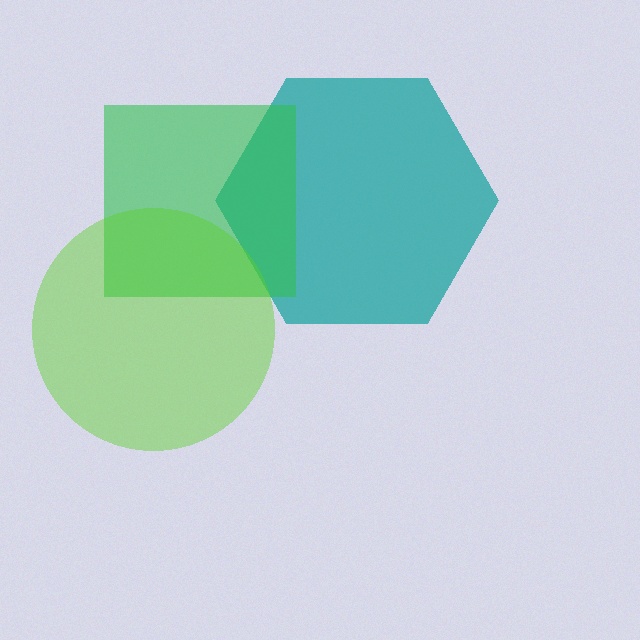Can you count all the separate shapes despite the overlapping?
Yes, there are 3 separate shapes.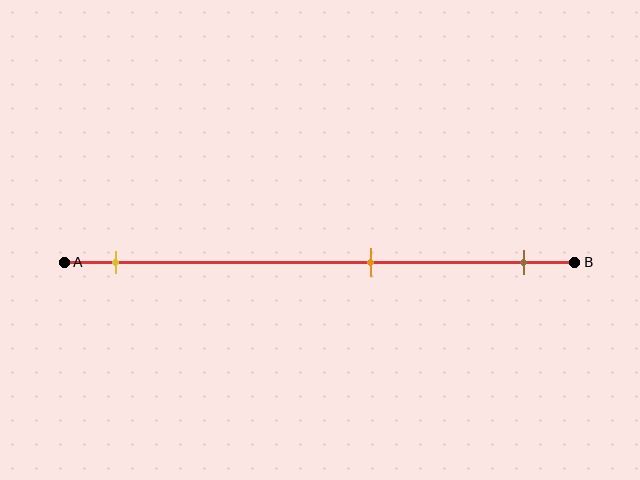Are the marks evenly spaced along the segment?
No, the marks are not evenly spaced.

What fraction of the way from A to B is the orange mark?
The orange mark is approximately 60% (0.6) of the way from A to B.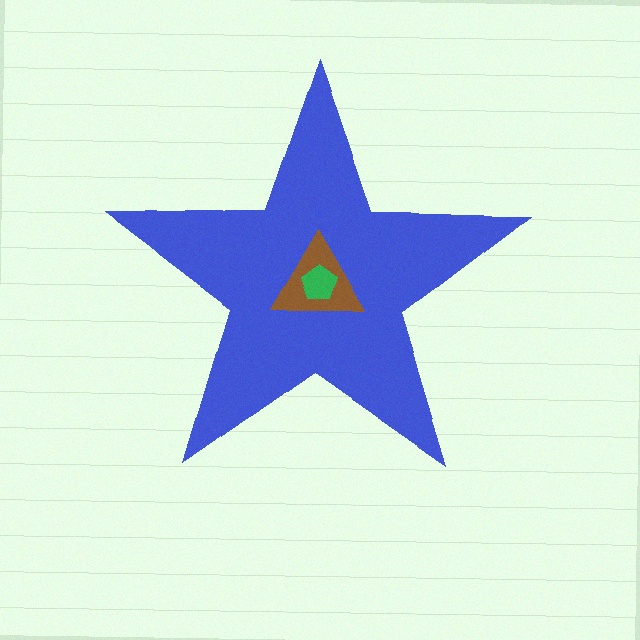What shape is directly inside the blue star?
The brown triangle.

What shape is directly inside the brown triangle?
The green pentagon.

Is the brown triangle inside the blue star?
Yes.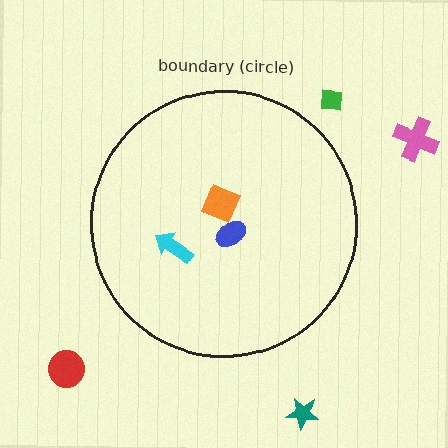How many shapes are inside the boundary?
3 inside, 4 outside.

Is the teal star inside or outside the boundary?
Outside.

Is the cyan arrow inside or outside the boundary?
Inside.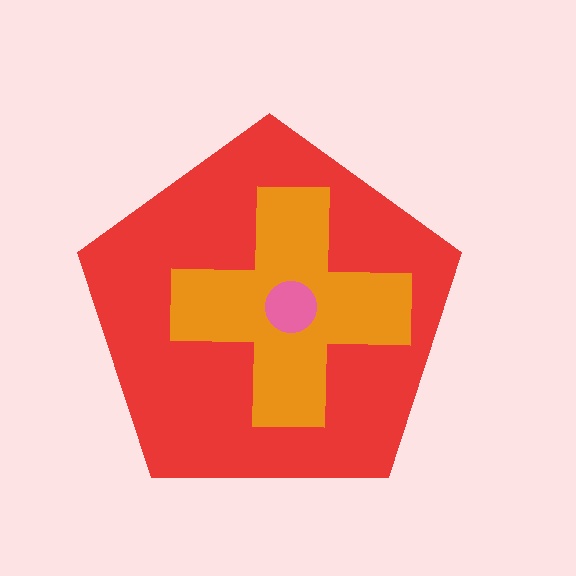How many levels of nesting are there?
3.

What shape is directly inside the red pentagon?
The orange cross.